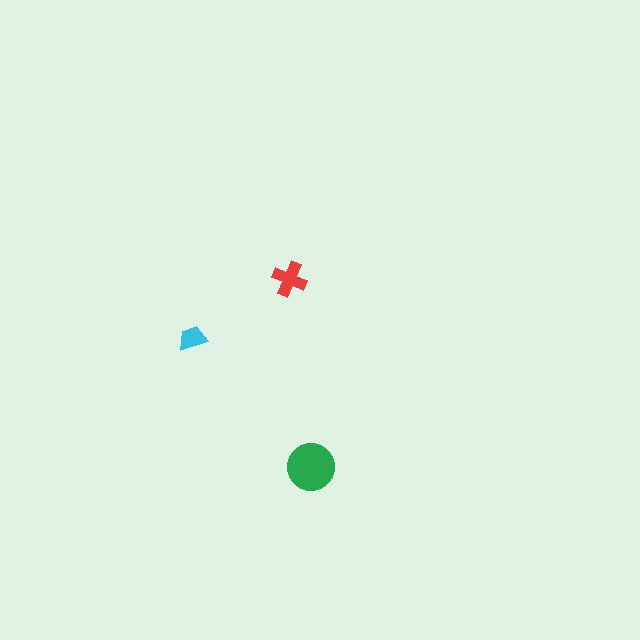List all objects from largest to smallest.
The green circle, the red cross, the cyan trapezoid.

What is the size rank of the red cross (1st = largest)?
2nd.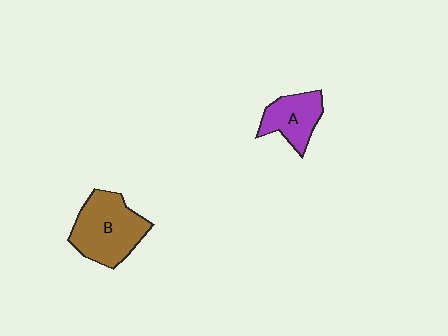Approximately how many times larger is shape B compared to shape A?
Approximately 1.6 times.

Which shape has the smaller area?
Shape A (purple).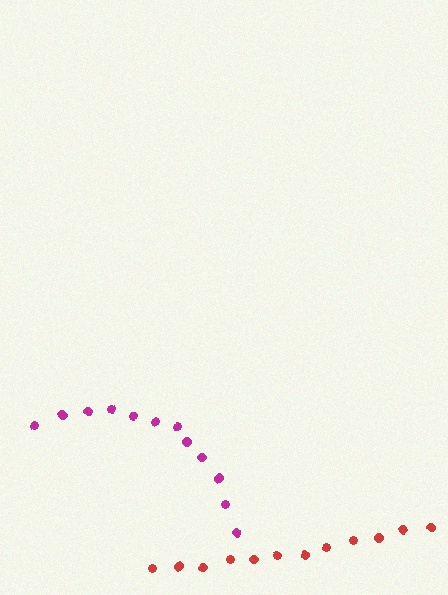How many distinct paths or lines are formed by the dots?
There are 2 distinct paths.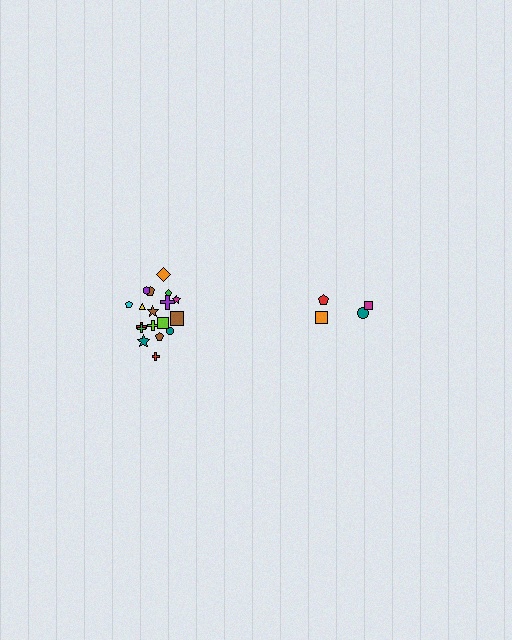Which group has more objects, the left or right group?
The left group.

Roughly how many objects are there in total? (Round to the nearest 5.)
Roughly 20 objects in total.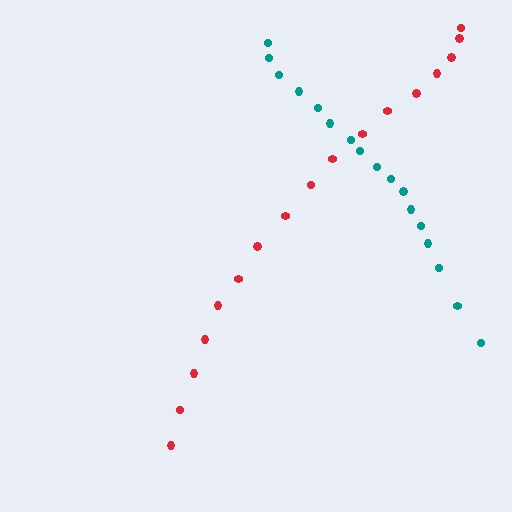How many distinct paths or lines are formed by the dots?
There are 2 distinct paths.